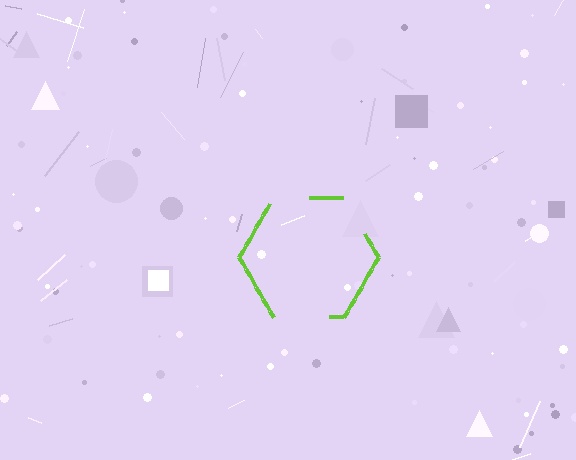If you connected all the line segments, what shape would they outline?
They would outline a hexagon.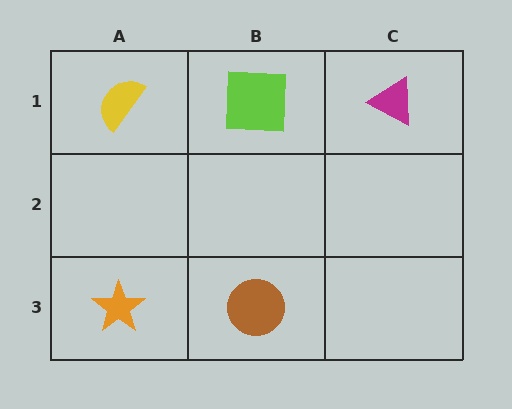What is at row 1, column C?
A magenta triangle.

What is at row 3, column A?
An orange star.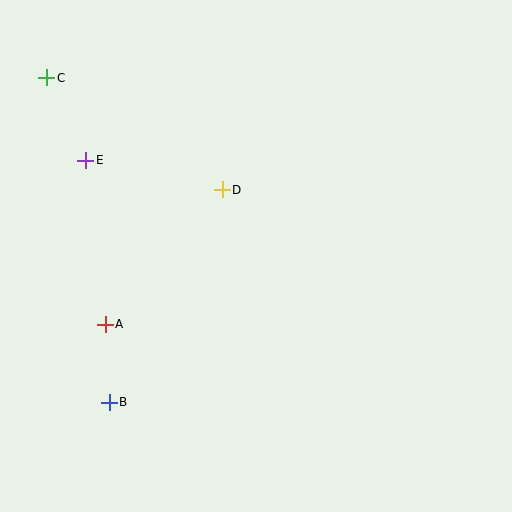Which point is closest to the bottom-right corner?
Point B is closest to the bottom-right corner.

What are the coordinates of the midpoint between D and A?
The midpoint between D and A is at (164, 257).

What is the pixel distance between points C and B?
The distance between C and B is 330 pixels.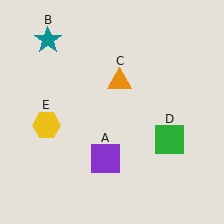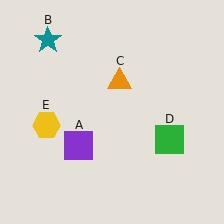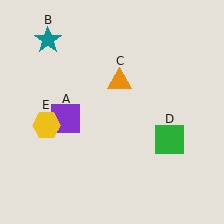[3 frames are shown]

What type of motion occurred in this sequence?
The purple square (object A) rotated clockwise around the center of the scene.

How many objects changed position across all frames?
1 object changed position: purple square (object A).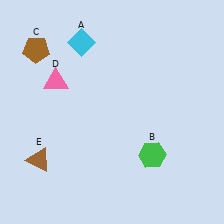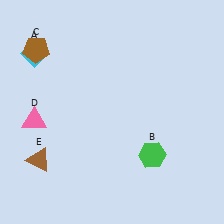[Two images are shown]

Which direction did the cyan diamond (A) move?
The cyan diamond (A) moved left.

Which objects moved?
The objects that moved are: the cyan diamond (A), the pink triangle (D).